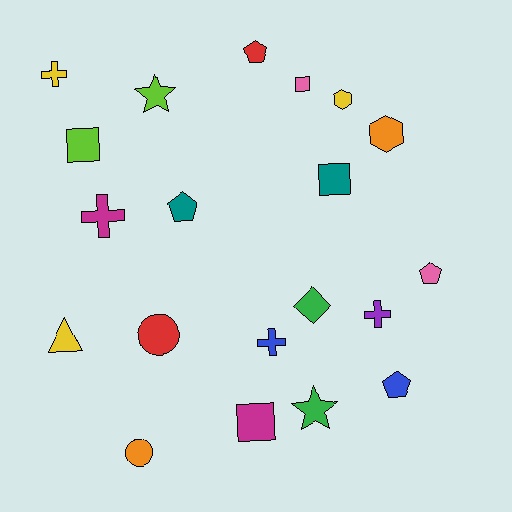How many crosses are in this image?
There are 4 crosses.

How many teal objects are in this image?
There are 2 teal objects.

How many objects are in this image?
There are 20 objects.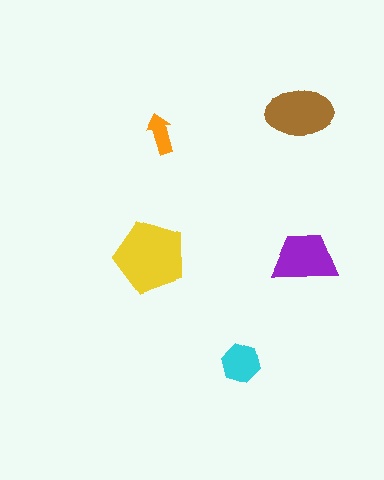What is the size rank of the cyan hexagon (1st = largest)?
4th.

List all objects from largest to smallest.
The yellow pentagon, the brown ellipse, the purple trapezoid, the cyan hexagon, the orange arrow.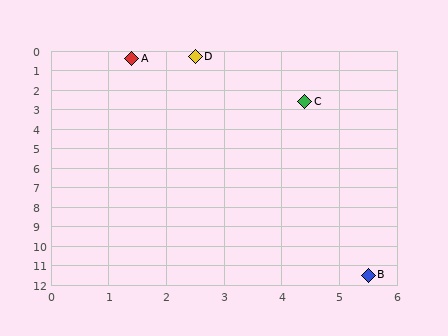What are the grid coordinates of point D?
Point D is at approximately (2.5, 0.3).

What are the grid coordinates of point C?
Point C is at approximately (4.4, 2.6).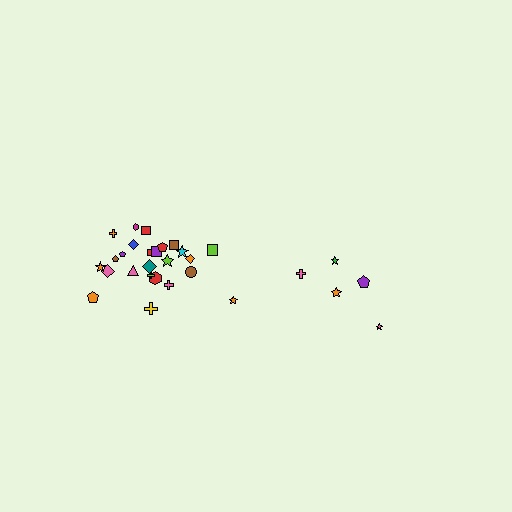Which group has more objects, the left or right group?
The left group.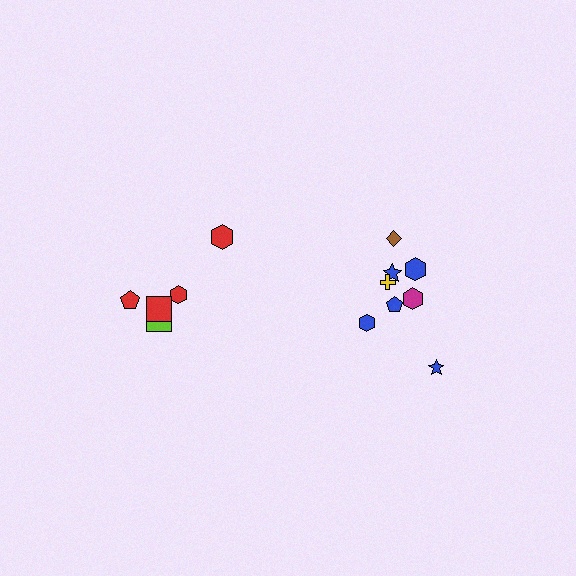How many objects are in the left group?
There are 5 objects.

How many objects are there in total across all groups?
There are 13 objects.